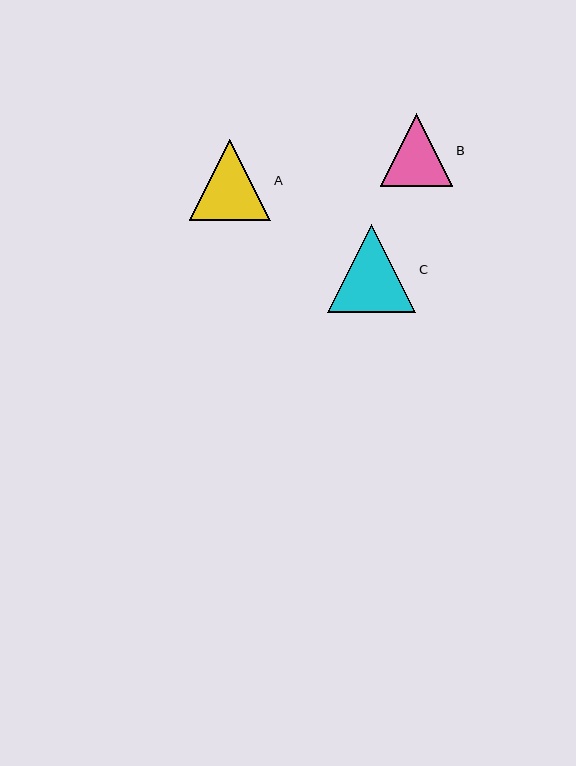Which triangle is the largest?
Triangle C is the largest with a size of approximately 88 pixels.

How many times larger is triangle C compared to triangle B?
Triangle C is approximately 1.2 times the size of triangle B.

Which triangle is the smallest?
Triangle B is the smallest with a size of approximately 72 pixels.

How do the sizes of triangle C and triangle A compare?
Triangle C and triangle A are approximately the same size.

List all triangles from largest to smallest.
From largest to smallest: C, A, B.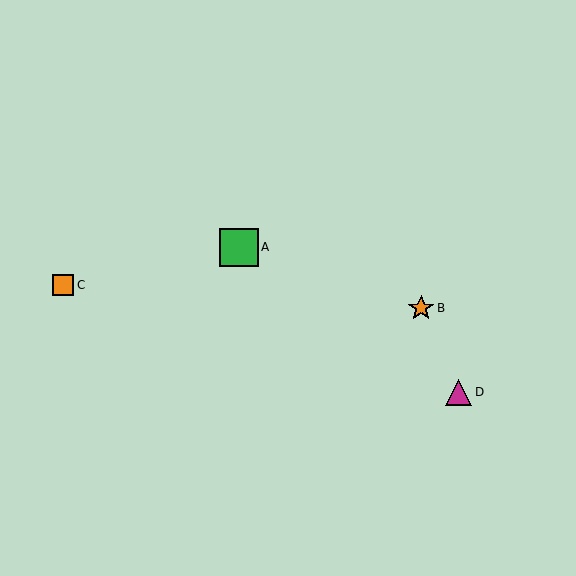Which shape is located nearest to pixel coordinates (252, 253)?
The green square (labeled A) at (239, 247) is nearest to that location.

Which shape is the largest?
The green square (labeled A) is the largest.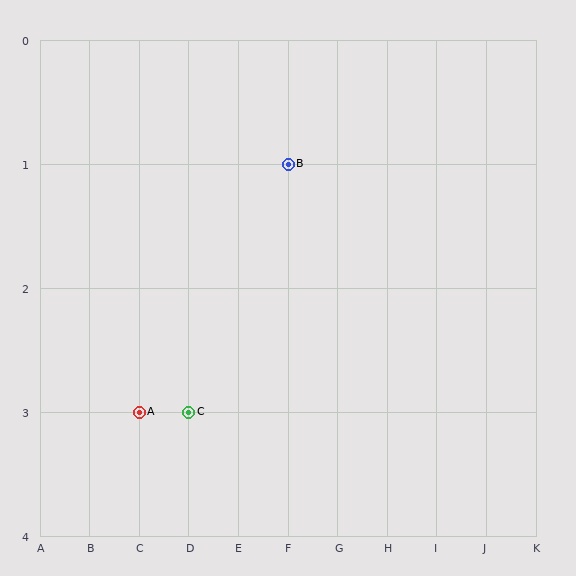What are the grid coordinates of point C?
Point C is at grid coordinates (D, 3).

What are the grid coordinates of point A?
Point A is at grid coordinates (C, 3).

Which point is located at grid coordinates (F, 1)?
Point B is at (F, 1).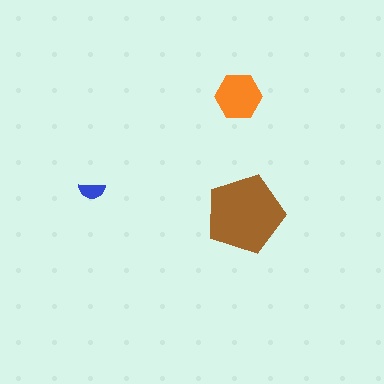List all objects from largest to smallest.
The brown pentagon, the orange hexagon, the blue semicircle.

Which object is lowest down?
The brown pentagon is bottommost.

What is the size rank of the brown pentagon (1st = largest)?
1st.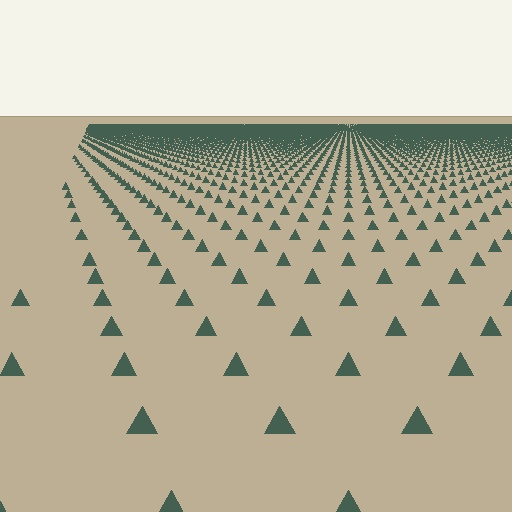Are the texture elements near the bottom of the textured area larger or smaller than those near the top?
Larger. Near the bottom, elements are closer to the viewer and appear at a bigger on-screen size.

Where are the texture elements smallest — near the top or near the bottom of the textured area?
Near the top.